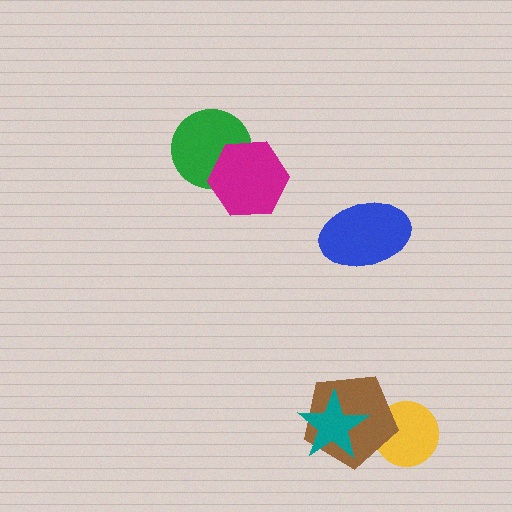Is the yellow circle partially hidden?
Yes, it is partially covered by another shape.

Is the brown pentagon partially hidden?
Yes, it is partially covered by another shape.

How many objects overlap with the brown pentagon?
2 objects overlap with the brown pentagon.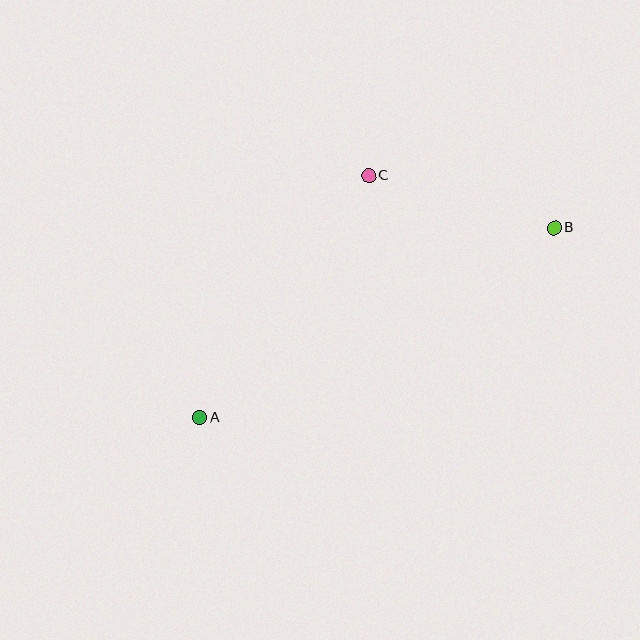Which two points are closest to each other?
Points B and C are closest to each other.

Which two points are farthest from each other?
Points A and B are farthest from each other.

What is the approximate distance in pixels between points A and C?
The distance between A and C is approximately 295 pixels.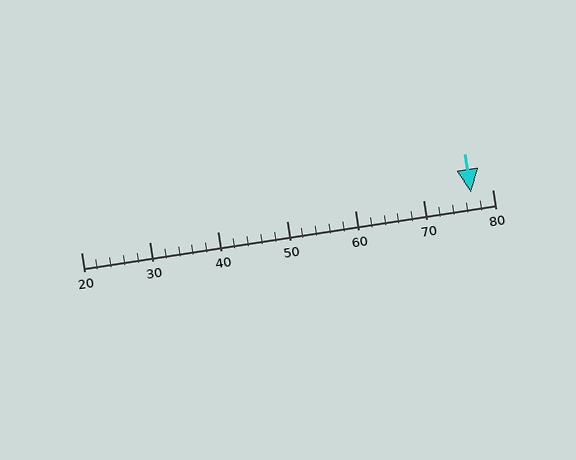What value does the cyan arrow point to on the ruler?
The cyan arrow points to approximately 77.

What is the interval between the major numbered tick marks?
The major tick marks are spaced 10 units apart.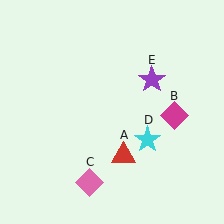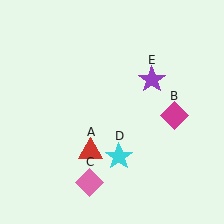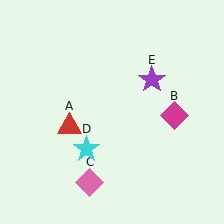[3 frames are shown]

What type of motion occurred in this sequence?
The red triangle (object A), cyan star (object D) rotated clockwise around the center of the scene.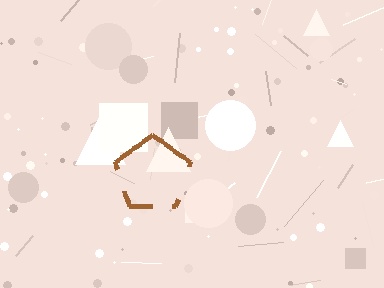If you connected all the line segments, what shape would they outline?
They would outline a pentagon.